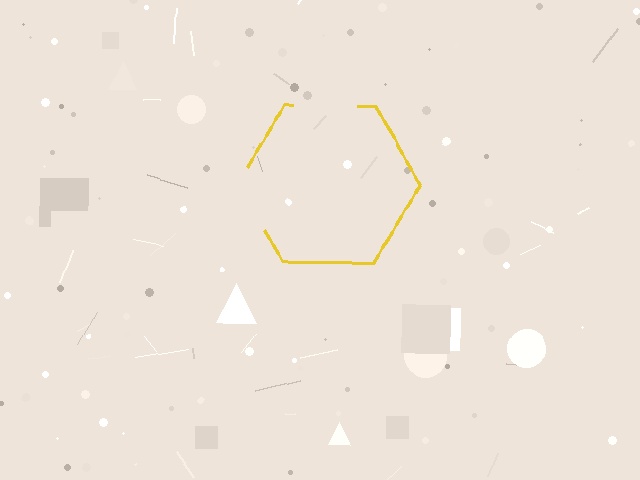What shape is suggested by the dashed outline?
The dashed outline suggests a hexagon.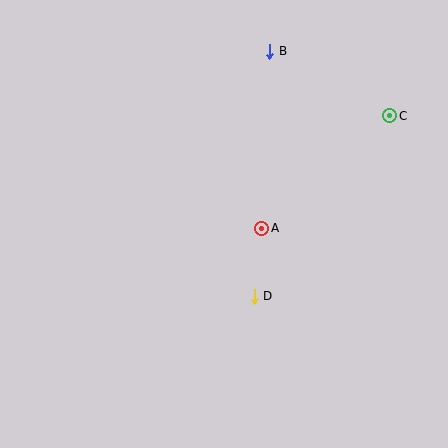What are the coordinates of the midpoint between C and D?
The midpoint between C and D is at (322, 206).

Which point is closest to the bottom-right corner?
Point D is closest to the bottom-right corner.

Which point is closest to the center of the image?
Point A at (262, 228) is closest to the center.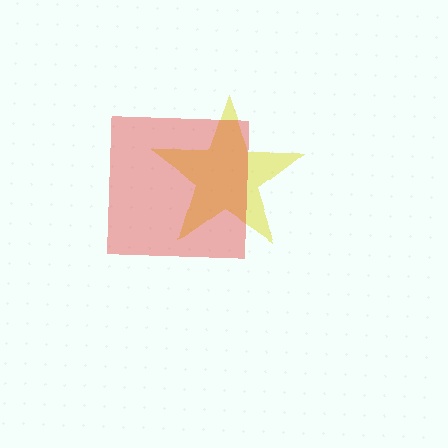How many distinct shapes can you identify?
There are 2 distinct shapes: a yellow star, a red square.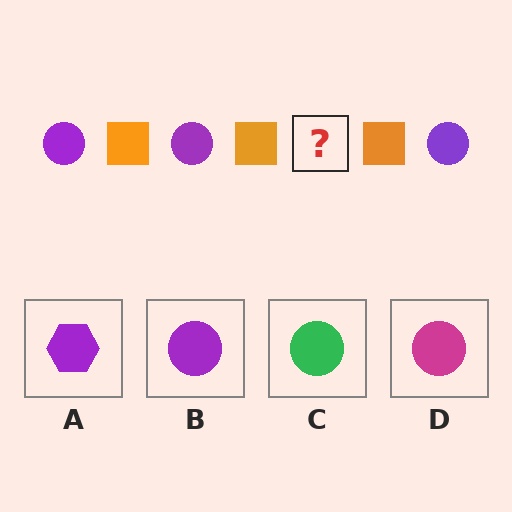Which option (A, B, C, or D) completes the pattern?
B.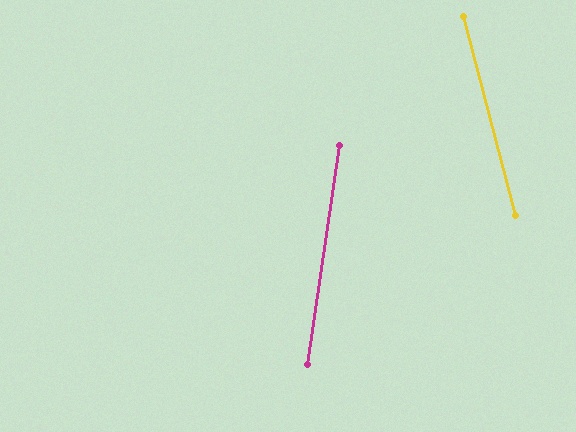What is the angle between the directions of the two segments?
Approximately 23 degrees.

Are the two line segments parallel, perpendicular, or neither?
Neither parallel nor perpendicular — they differ by about 23°.